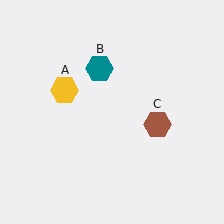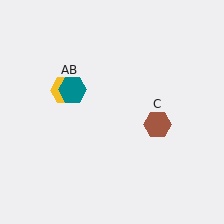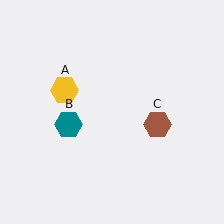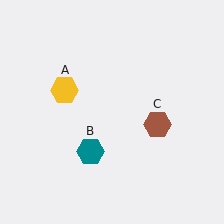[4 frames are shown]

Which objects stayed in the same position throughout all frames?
Yellow hexagon (object A) and brown hexagon (object C) remained stationary.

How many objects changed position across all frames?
1 object changed position: teal hexagon (object B).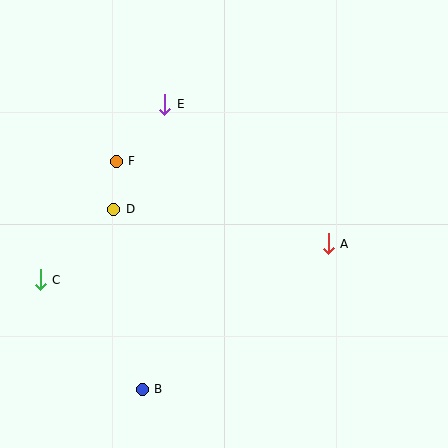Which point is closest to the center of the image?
Point A at (328, 244) is closest to the center.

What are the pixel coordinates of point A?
Point A is at (328, 244).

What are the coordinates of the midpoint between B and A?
The midpoint between B and A is at (235, 317).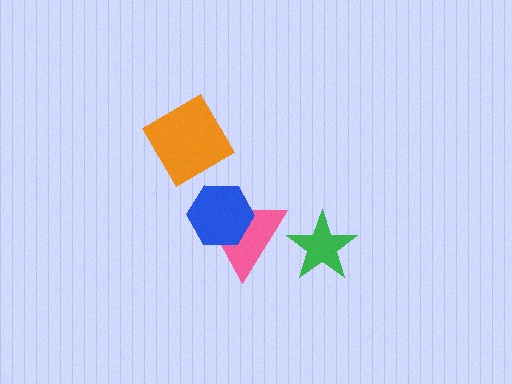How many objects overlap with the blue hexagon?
1 object overlaps with the blue hexagon.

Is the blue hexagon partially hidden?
No, no other shape covers it.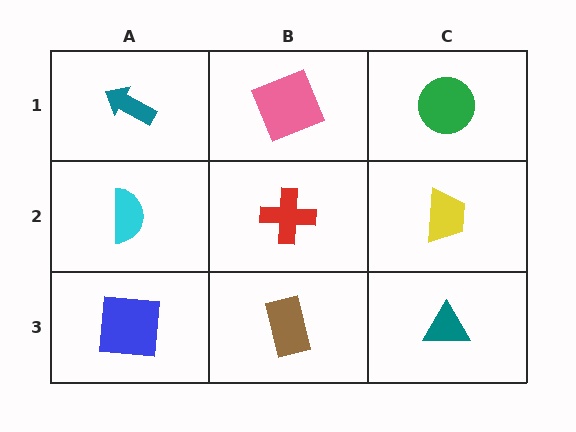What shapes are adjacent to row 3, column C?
A yellow trapezoid (row 2, column C), a brown rectangle (row 3, column B).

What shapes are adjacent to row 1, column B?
A red cross (row 2, column B), a teal arrow (row 1, column A), a green circle (row 1, column C).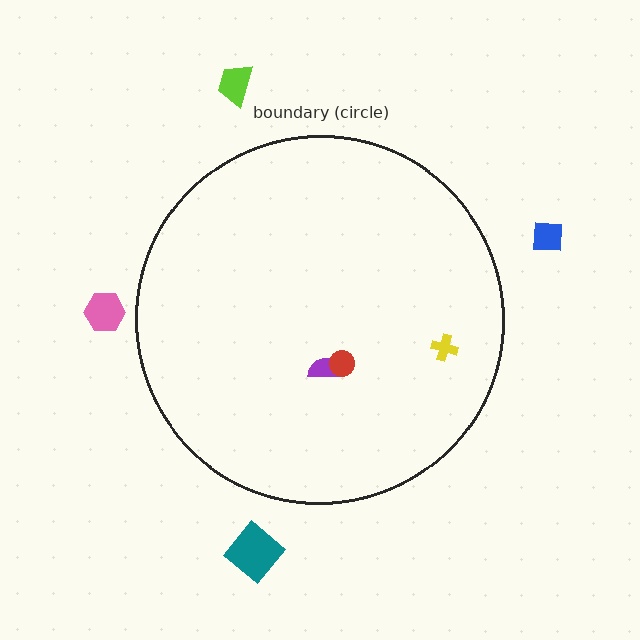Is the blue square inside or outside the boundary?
Outside.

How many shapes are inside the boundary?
3 inside, 4 outside.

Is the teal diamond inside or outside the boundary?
Outside.